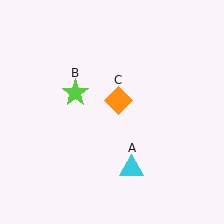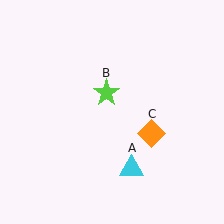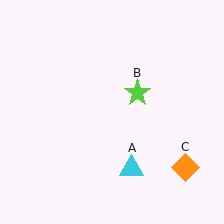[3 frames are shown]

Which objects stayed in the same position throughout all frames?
Cyan triangle (object A) remained stationary.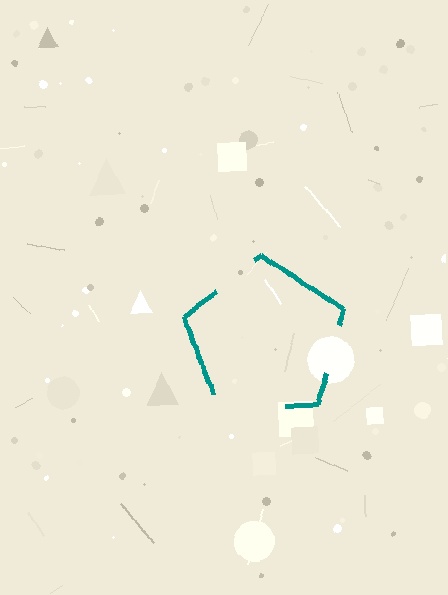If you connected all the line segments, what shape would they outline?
They would outline a pentagon.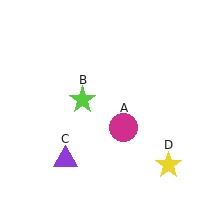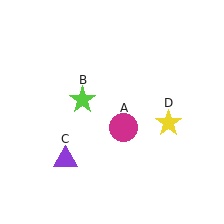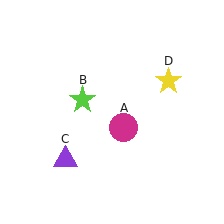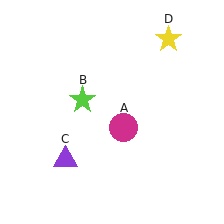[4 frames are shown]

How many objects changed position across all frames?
1 object changed position: yellow star (object D).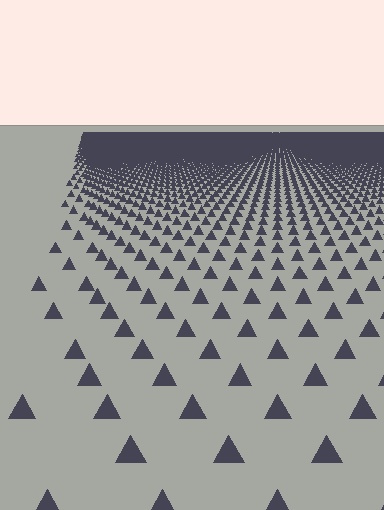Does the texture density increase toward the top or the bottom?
Density increases toward the top.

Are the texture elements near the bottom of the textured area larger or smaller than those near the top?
Larger. Near the bottom, elements are closer to the viewer and appear at a bigger on-screen size.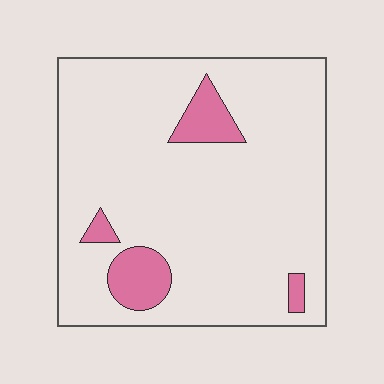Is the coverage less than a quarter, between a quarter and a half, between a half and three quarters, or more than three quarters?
Less than a quarter.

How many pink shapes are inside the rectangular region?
4.